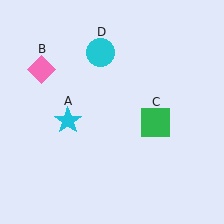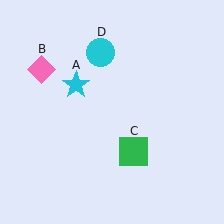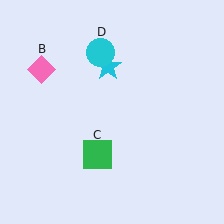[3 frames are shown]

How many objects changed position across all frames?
2 objects changed position: cyan star (object A), green square (object C).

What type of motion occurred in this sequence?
The cyan star (object A), green square (object C) rotated clockwise around the center of the scene.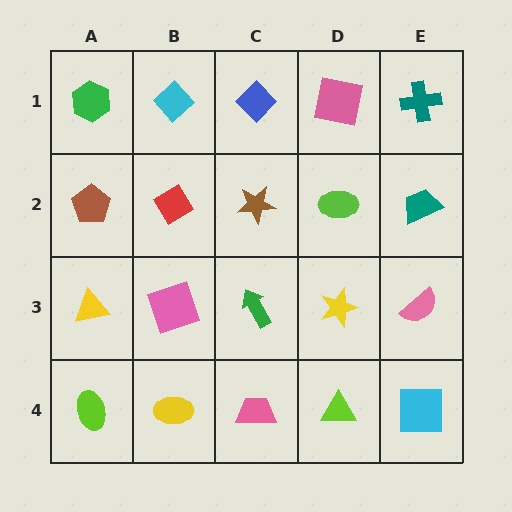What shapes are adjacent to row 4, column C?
A green arrow (row 3, column C), a yellow ellipse (row 4, column B), a lime triangle (row 4, column D).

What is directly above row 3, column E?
A teal trapezoid.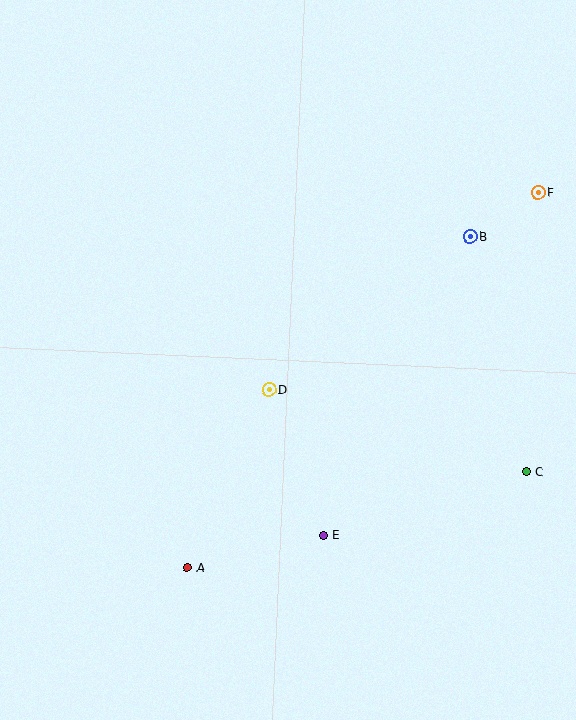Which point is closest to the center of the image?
Point D at (269, 390) is closest to the center.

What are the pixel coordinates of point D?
Point D is at (269, 390).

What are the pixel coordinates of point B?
Point B is at (470, 236).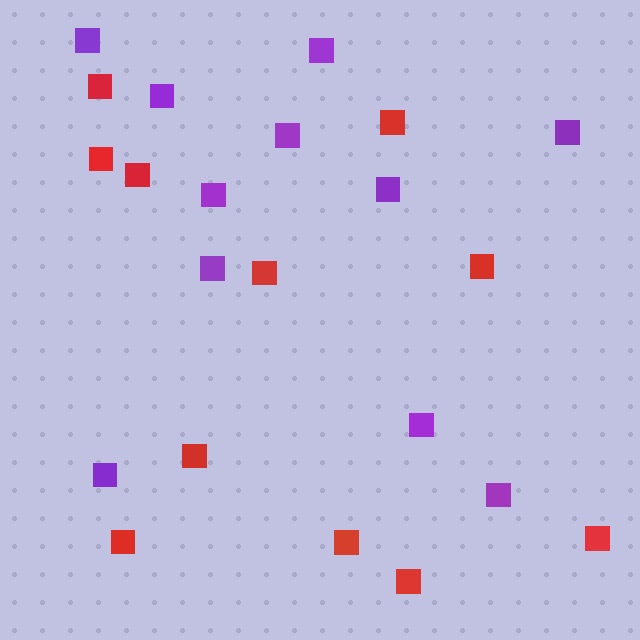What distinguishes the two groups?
There are 2 groups: one group of red squares (11) and one group of purple squares (11).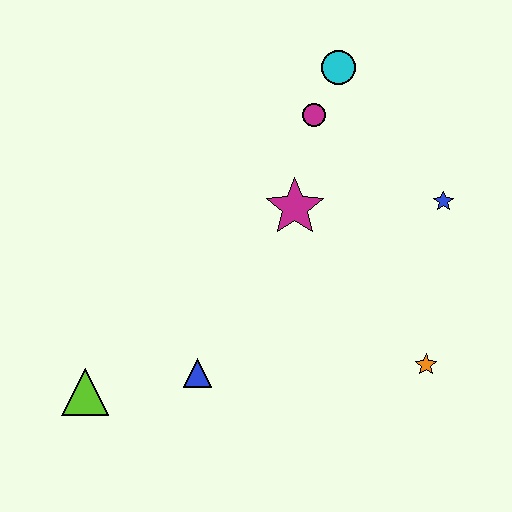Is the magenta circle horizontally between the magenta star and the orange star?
Yes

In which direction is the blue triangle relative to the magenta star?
The blue triangle is below the magenta star.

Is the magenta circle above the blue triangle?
Yes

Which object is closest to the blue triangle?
The lime triangle is closest to the blue triangle.